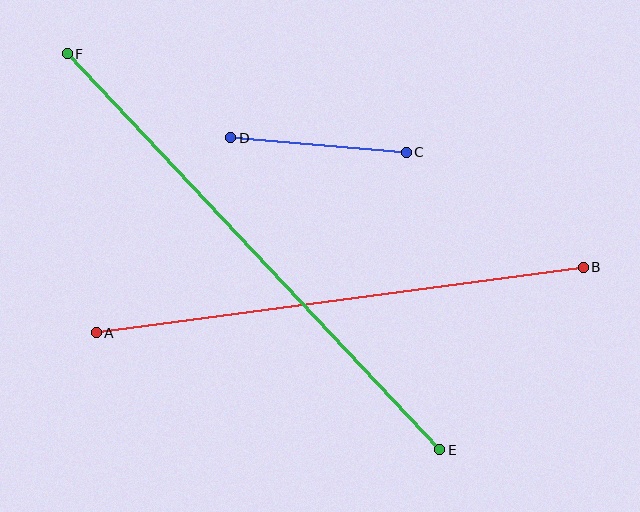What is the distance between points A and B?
The distance is approximately 491 pixels.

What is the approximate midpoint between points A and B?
The midpoint is at approximately (340, 300) pixels.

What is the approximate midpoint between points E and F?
The midpoint is at approximately (253, 252) pixels.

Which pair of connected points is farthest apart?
Points E and F are farthest apart.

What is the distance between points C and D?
The distance is approximately 176 pixels.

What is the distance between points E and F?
The distance is approximately 544 pixels.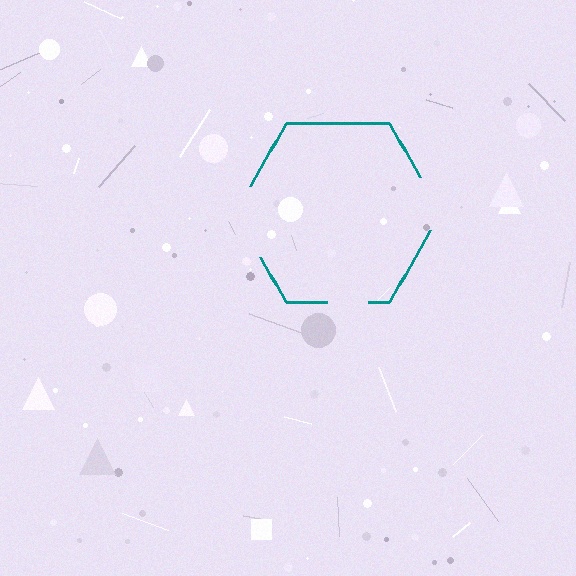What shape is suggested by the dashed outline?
The dashed outline suggests a hexagon.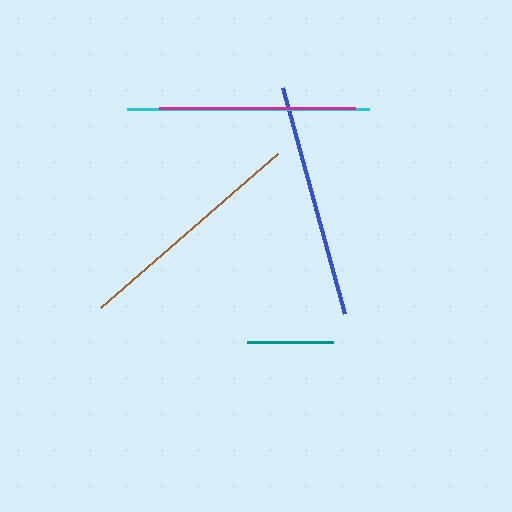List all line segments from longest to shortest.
From longest to shortest: cyan, brown, blue, magenta, teal.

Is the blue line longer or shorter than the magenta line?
The blue line is longer than the magenta line.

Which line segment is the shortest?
The teal line is the shortest at approximately 86 pixels.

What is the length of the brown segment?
The brown segment is approximately 234 pixels long.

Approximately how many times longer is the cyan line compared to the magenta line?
The cyan line is approximately 1.2 times the length of the magenta line.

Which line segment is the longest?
The cyan line is the longest at approximately 242 pixels.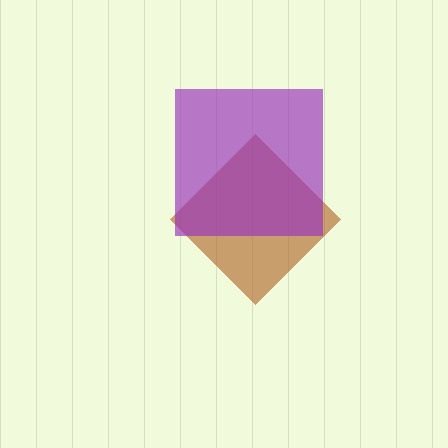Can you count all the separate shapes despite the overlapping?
Yes, there are 2 separate shapes.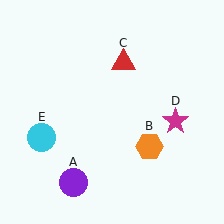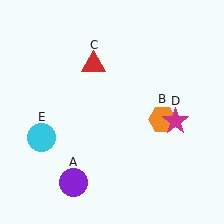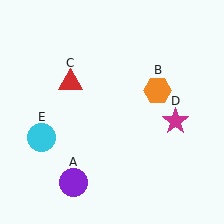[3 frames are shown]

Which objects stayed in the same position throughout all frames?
Purple circle (object A) and magenta star (object D) and cyan circle (object E) remained stationary.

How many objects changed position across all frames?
2 objects changed position: orange hexagon (object B), red triangle (object C).